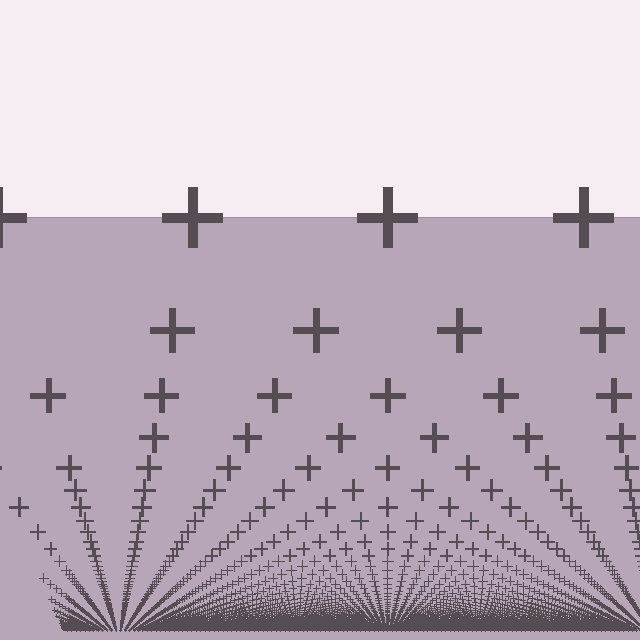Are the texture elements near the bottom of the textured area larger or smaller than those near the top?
Smaller. The gradient is inverted — elements near the bottom are smaller and denser.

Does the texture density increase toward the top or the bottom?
Density increases toward the bottom.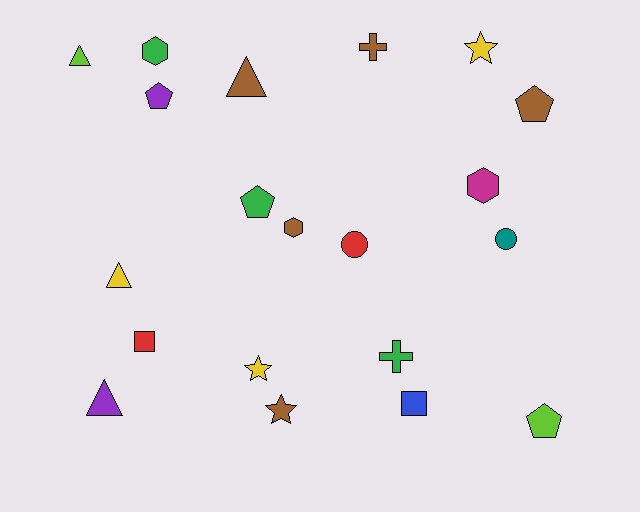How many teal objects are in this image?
There is 1 teal object.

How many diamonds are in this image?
There are no diamonds.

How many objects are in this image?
There are 20 objects.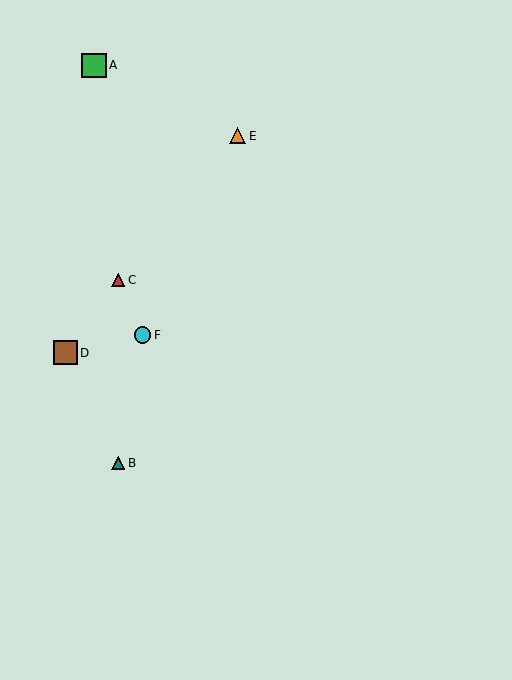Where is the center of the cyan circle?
The center of the cyan circle is at (143, 335).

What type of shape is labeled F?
Shape F is a cyan circle.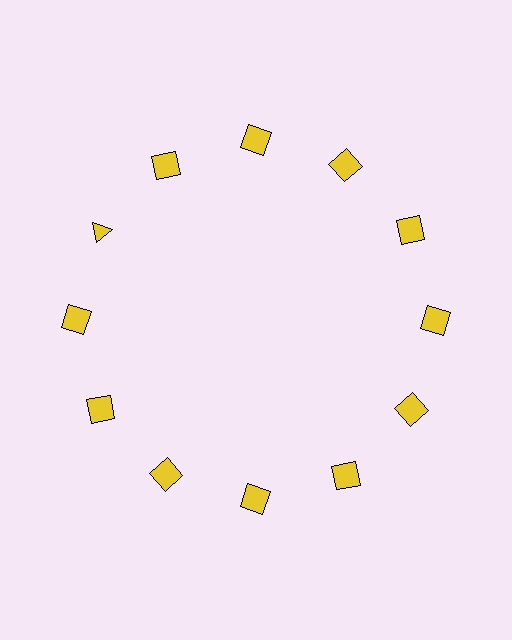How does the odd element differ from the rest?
It has a different shape: triangle instead of square.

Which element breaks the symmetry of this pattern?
The yellow triangle at roughly the 10 o'clock position breaks the symmetry. All other shapes are yellow squares.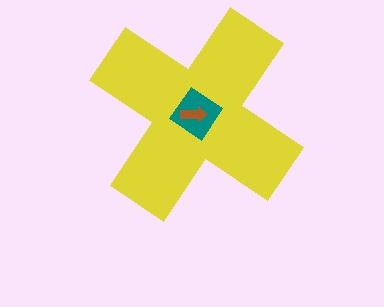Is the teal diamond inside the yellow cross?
Yes.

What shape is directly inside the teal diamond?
The brown arrow.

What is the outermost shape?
The yellow cross.